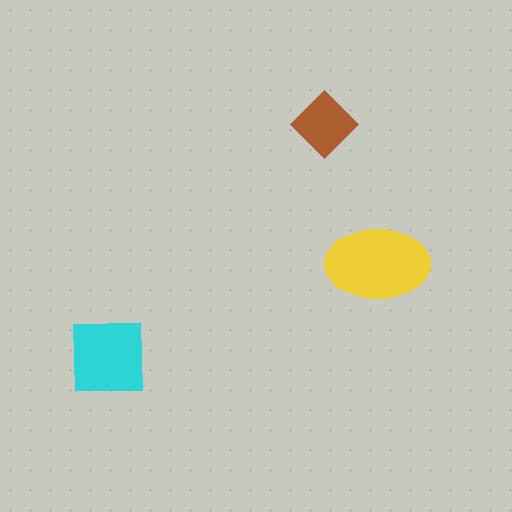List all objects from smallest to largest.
The brown diamond, the cyan square, the yellow ellipse.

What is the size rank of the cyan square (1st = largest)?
2nd.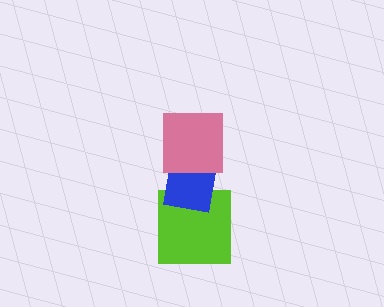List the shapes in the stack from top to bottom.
From top to bottom: the pink square, the blue square, the lime square.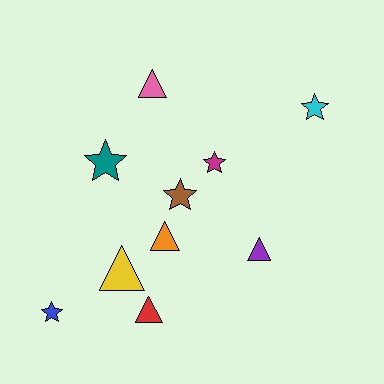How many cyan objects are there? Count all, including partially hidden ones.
There is 1 cyan object.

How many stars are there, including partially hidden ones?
There are 5 stars.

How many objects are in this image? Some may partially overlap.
There are 10 objects.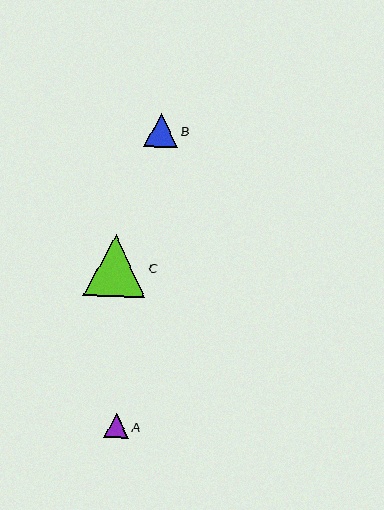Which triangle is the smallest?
Triangle A is the smallest with a size of approximately 24 pixels.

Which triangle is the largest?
Triangle C is the largest with a size of approximately 61 pixels.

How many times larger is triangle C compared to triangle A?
Triangle C is approximately 2.5 times the size of triangle A.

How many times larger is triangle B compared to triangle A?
Triangle B is approximately 1.4 times the size of triangle A.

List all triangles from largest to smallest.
From largest to smallest: C, B, A.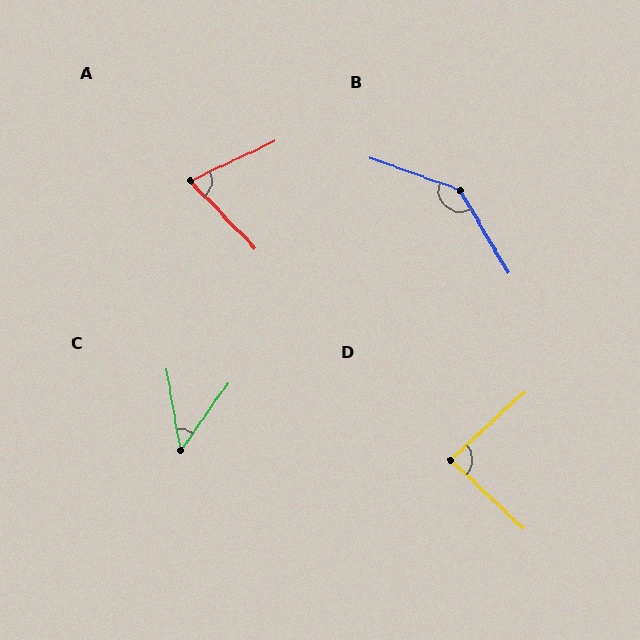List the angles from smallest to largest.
C (45°), A (71°), D (86°), B (140°).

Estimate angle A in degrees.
Approximately 71 degrees.